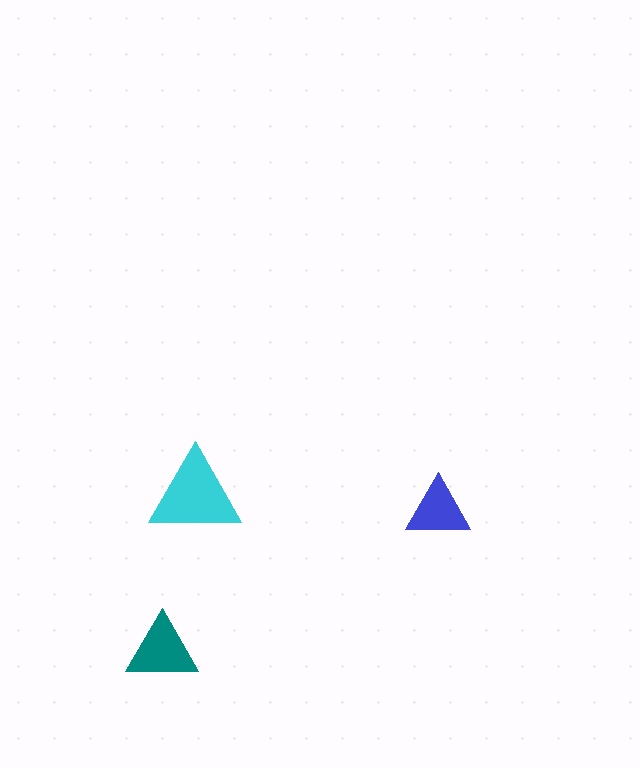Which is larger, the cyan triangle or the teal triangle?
The cyan one.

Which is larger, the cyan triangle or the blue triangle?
The cyan one.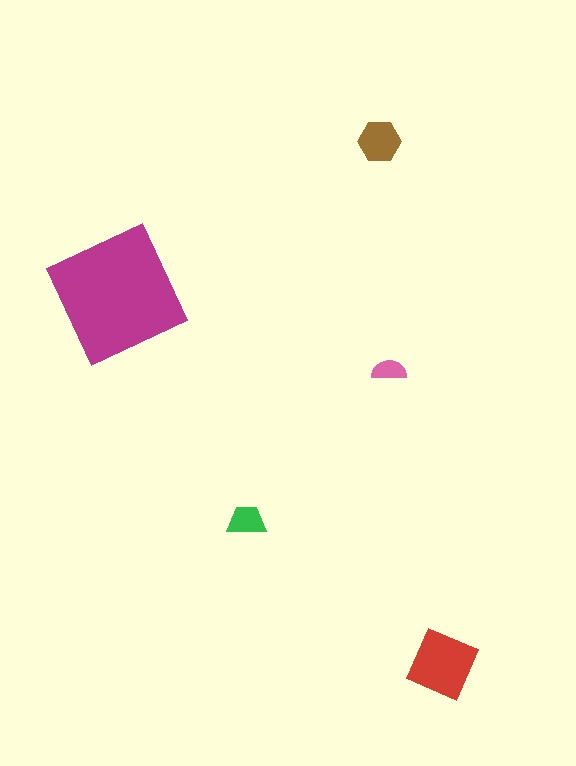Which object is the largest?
The magenta square.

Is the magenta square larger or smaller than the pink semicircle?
Larger.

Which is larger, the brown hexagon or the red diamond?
The red diamond.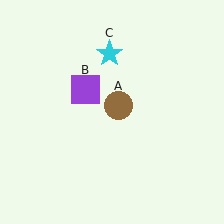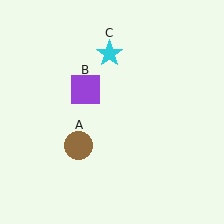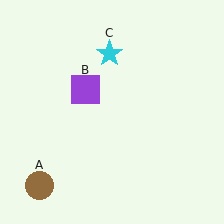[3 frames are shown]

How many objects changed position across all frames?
1 object changed position: brown circle (object A).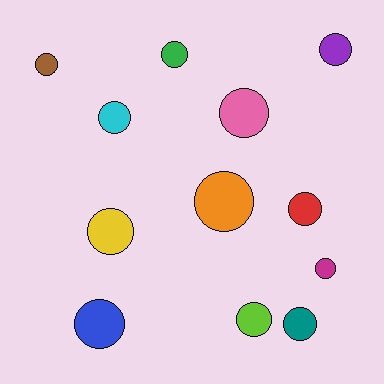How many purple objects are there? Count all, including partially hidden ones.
There is 1 purple object.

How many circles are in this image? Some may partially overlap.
There are 12 circles.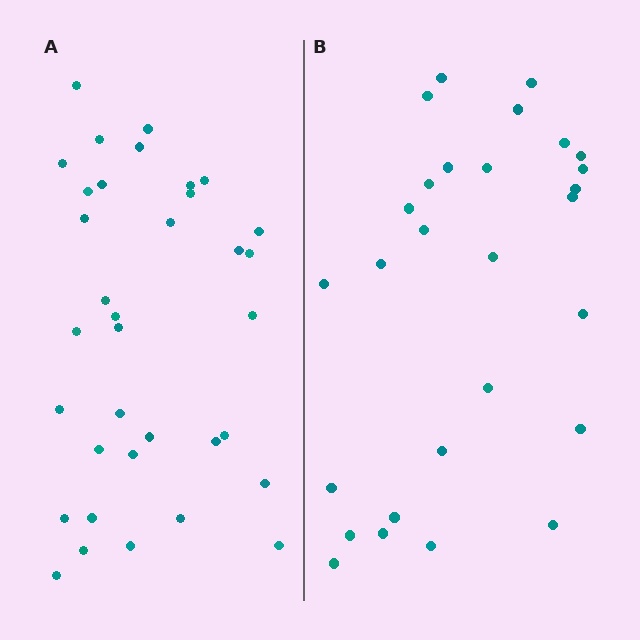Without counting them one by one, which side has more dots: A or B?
Region A (the left region) has more dots.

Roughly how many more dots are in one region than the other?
Region A has roughly 8 or so more dots than region B.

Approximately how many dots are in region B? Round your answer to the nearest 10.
About 30 dots. (The exact count is 28, which rounds to 30.)